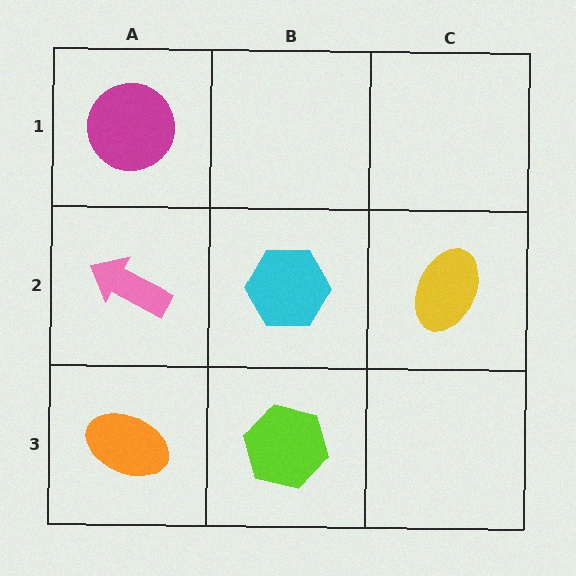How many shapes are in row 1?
1 shape.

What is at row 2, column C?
A yellow ellipse.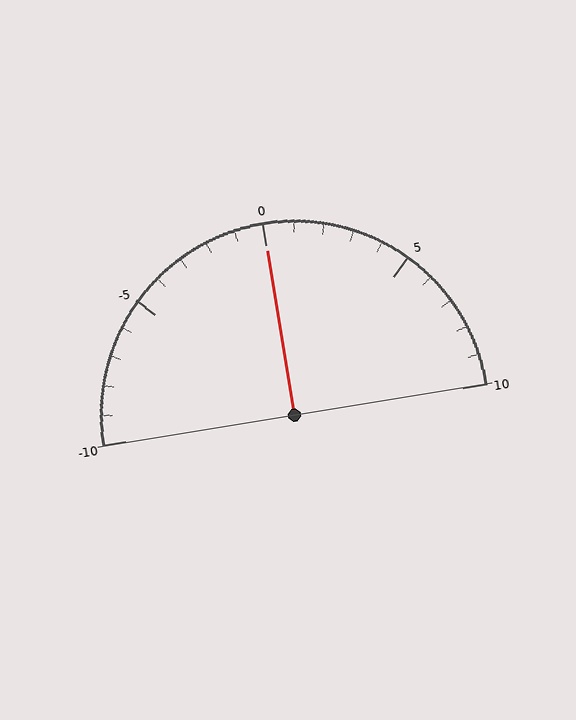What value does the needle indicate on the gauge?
The needle indicates approximately 0.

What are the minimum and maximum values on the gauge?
The gauge ranges from -10 to 10.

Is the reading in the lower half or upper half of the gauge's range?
The reading is in the upper half of the range (-10 to 10).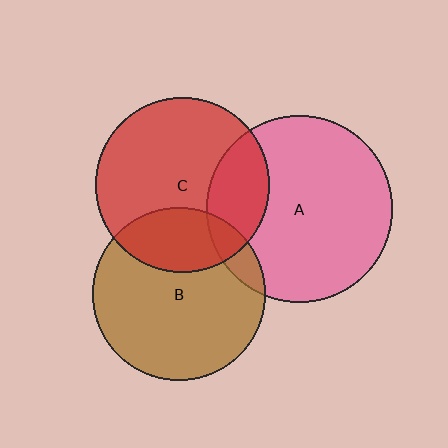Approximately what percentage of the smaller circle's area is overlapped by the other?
Approximately 10%.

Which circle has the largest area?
Circle A (pink).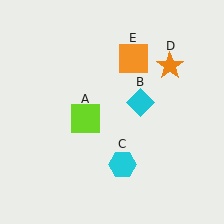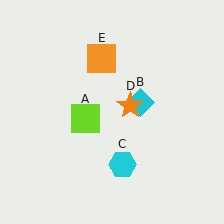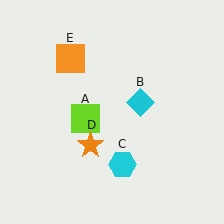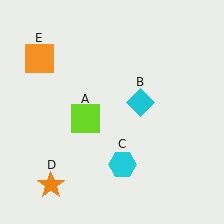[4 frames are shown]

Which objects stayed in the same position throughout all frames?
Lime square (object A) and cyan diamond (object B) and cyan hexagon (object C) remained stationary.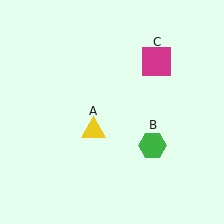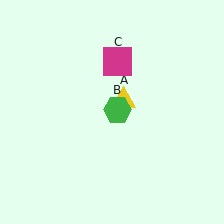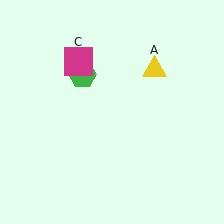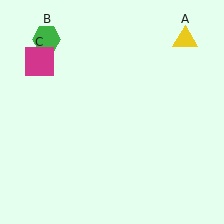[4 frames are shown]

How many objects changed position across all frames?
3 objects changed position: yellow triangle (object A), green hexagon (object B), magenta square (object C).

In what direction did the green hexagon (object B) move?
The green hexagon (object B) moved up and to the left.